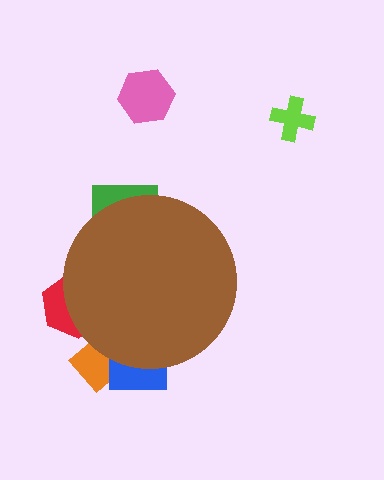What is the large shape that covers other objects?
A brown circle.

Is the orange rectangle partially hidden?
Yes, the orange rectangle is partially hidden behind the brown circle.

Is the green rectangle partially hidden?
Yes, the green rectangle is partially hidden behind the brown circle.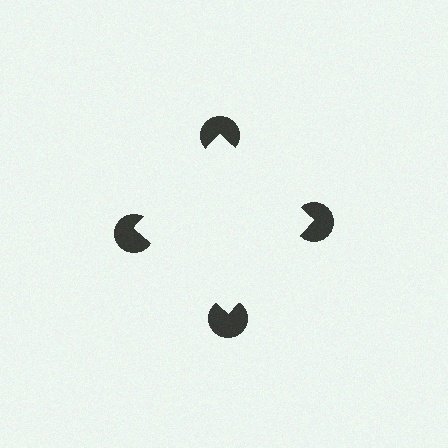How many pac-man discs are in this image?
There are 4 — one at each vertex of the illusory square.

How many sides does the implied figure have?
4 sides.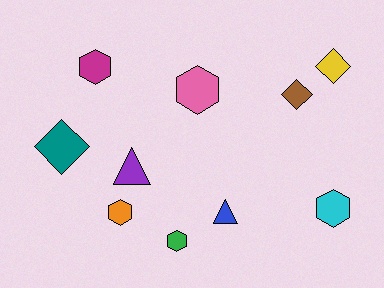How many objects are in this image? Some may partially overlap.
There are 10 objects.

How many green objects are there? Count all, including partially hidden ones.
There is 1 green object.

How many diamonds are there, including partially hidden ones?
There are 3 diamonds.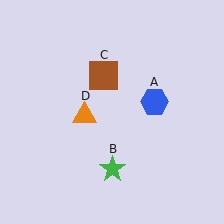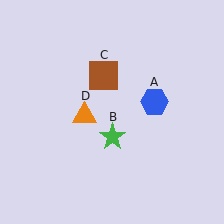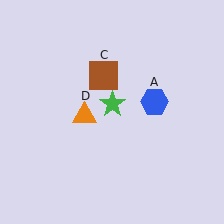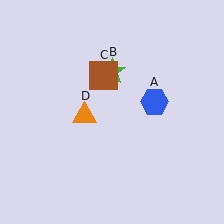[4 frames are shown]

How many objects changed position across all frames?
1 object changed position: green star (object B).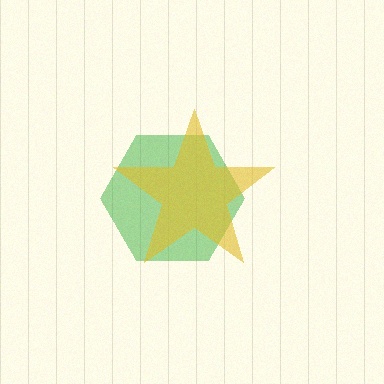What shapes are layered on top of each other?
The layered shapes are: a green hexagon, a yellow star.